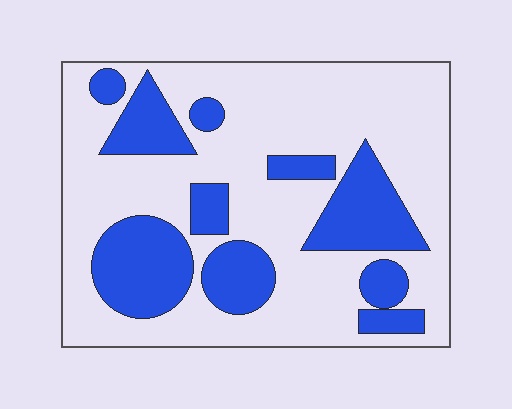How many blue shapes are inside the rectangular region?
10.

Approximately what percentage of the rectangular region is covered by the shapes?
Approximately 30%.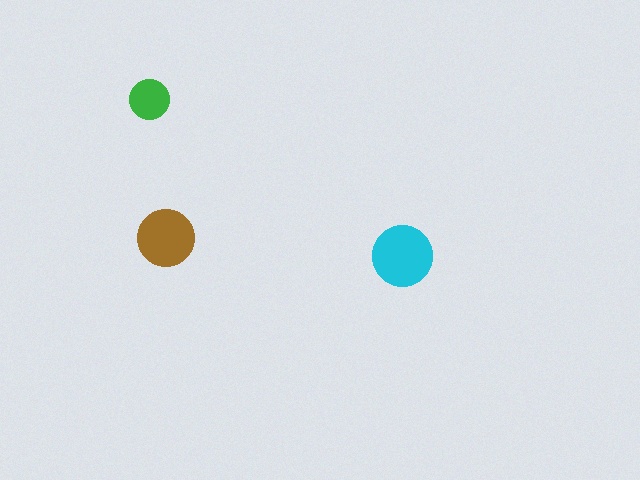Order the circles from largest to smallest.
the cyan one, the brown one, the green one.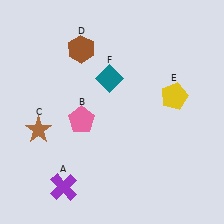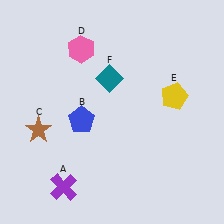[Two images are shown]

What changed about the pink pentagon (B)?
In Image 1, B is pink. In Image 2, it changed to blue.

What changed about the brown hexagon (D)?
In Image 1, D is brown. In Image 2, it changed to pink.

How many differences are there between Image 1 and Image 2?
There are 2 differences between the two images.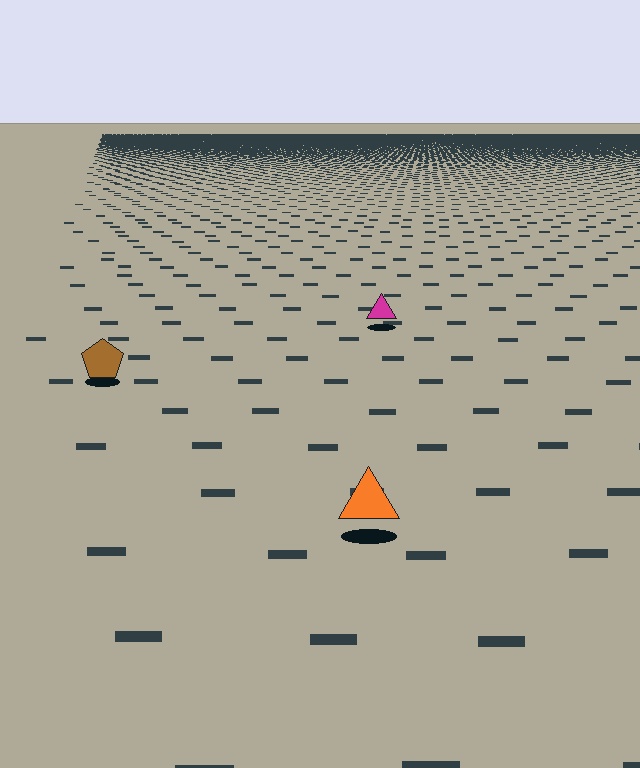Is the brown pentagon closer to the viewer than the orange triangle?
No. The orange triangle is closer — you can tell from the texture gradient: the ground texture is coarser near it.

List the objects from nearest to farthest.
From nearest to farthest: the orange triangle, the brown pentagon, the magenta triangle.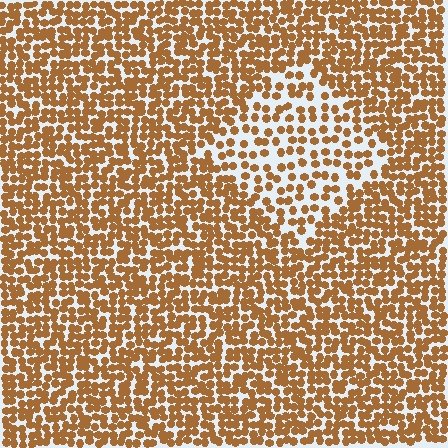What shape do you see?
I see a diamond.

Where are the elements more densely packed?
The elements are more densely packed outside the diamond boundary.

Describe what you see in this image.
The image contains small brown elements arranged at two different densities. A diamond-shaped region is visible where the elements are less densely packed than the surrounding area.